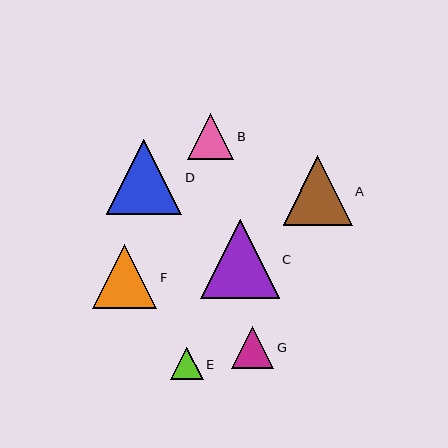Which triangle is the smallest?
Triangle E is the smallest with a size of approximately 32 pixels.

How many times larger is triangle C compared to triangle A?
Triangle C is approximately 1.1 times the size of triangle A.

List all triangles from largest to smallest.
From largest to smallest: C, D, A, F, B, G, E.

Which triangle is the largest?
Triangle C is the largest with a size of approximately 79 pixels.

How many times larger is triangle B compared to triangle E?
Triangle B is approximately 1.4 times the size of triangle E.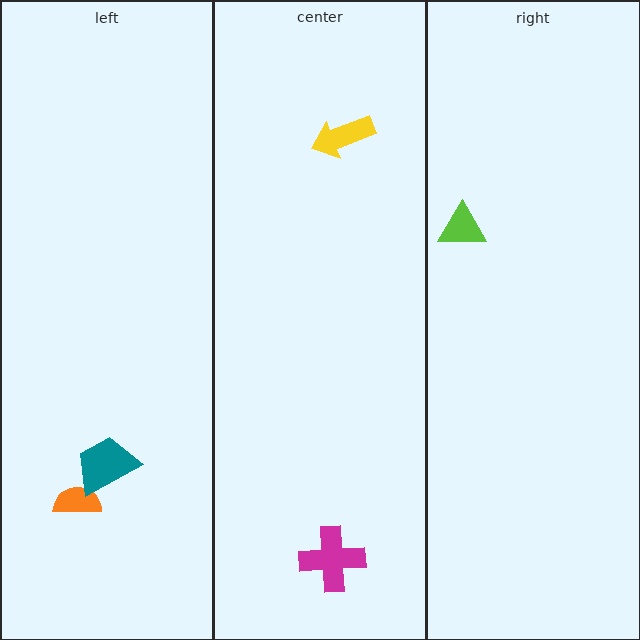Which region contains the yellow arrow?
The center region.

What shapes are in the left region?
The orange semicircle, the teal trapezoid.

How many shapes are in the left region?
2.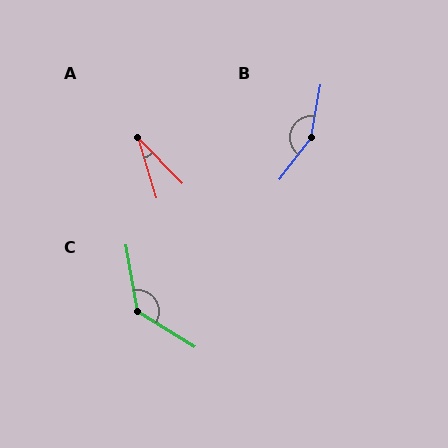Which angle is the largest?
B, at approximately 153 degrees.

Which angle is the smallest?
A, at approximately 28 degrees.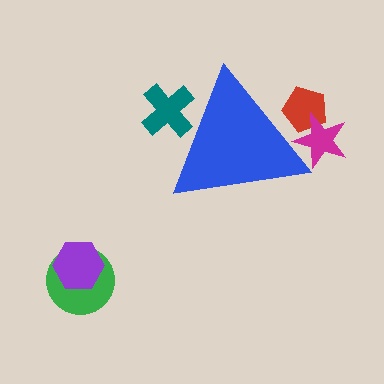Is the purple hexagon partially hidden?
No, the purple hexagon is fully visible.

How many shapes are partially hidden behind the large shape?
3 shapes are partially hidden.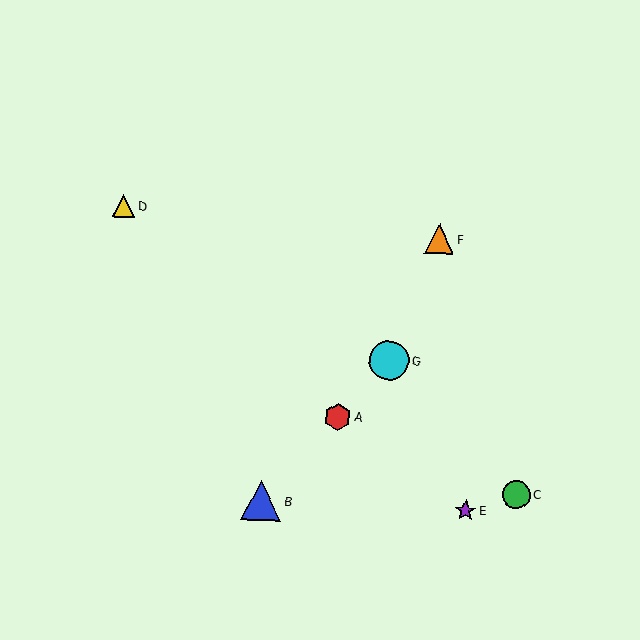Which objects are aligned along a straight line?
Objects A, B, G are aligned along a straight line.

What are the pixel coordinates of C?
Object C is at (516, 494).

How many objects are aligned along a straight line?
3 objects (A, B, G) are aligned along a straight line.